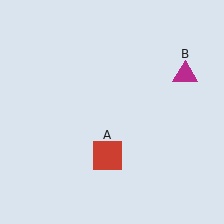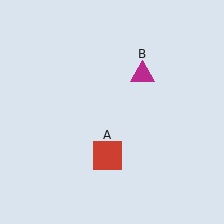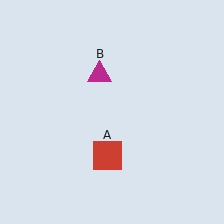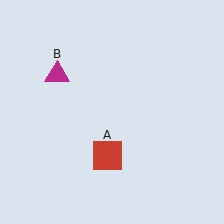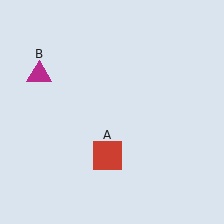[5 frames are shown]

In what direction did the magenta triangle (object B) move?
The magenta triangle (object B) moved left.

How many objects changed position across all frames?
1 object changed position: magenta triangle (object B).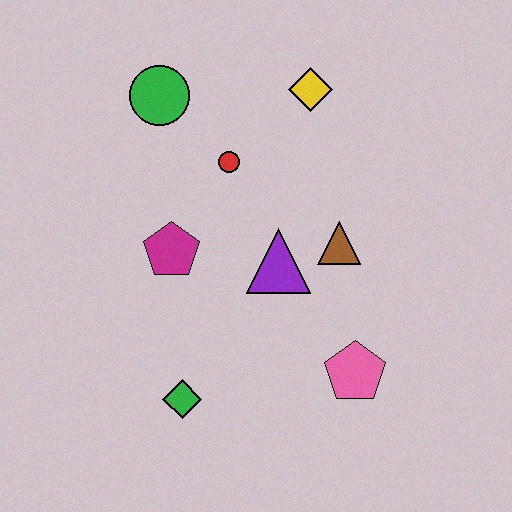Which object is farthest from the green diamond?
The yellow diamond is farthest from the green diamond.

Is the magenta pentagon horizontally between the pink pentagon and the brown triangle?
No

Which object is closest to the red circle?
The green circle is closest to the red circle.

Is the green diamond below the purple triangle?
Yes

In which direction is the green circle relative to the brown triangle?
The green circle is to the left of the brown triangle.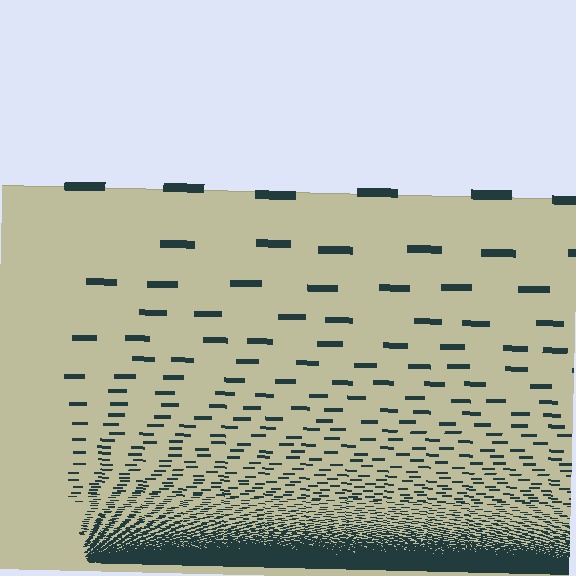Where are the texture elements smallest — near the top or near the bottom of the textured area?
Near the bottom.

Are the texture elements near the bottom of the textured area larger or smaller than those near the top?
Smaller. The gradient is inverted — elements near the bottom are smaller and denser.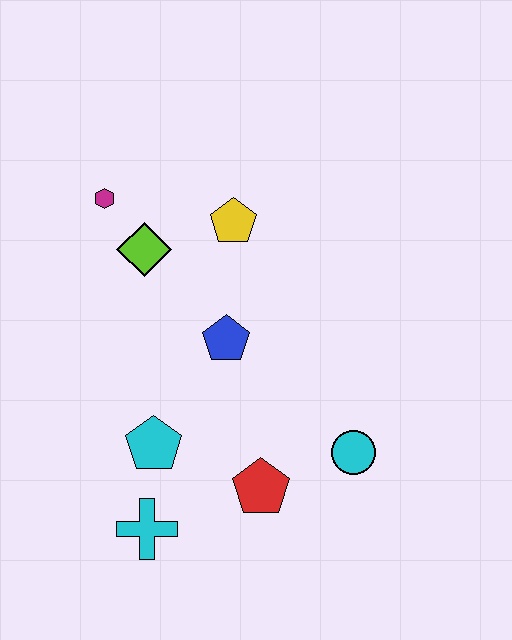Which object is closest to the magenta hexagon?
The lime diamond is closest to the magenta hexagon.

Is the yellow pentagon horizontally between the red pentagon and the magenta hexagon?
Yes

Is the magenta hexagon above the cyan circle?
Yes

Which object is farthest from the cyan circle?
The magenta hexagon is farthest from the cyan circle.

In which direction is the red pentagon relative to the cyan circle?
The red pentagon is to the left of the cyan circle.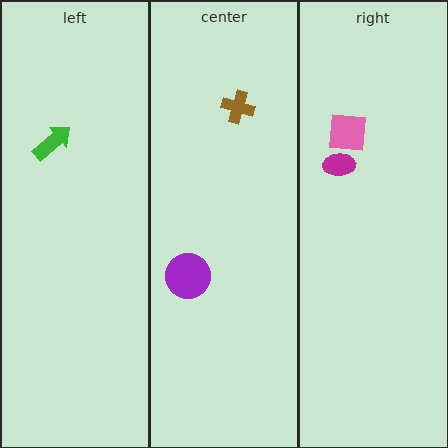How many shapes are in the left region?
1.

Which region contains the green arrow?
The left region.